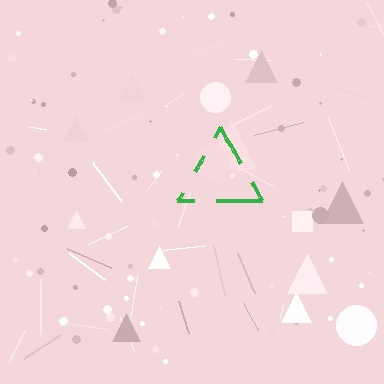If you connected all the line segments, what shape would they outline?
They would outline a triangle.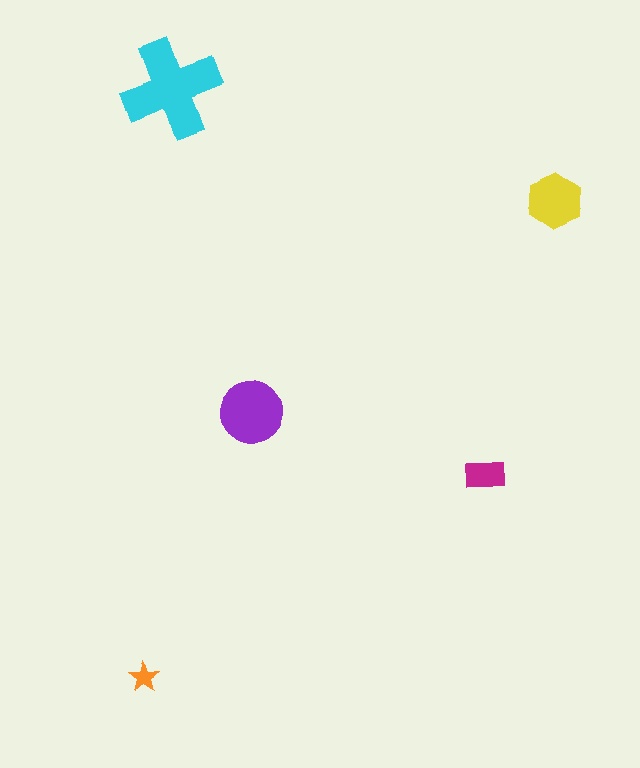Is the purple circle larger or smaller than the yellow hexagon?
Larger.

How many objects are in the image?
There are 5 objects in the image.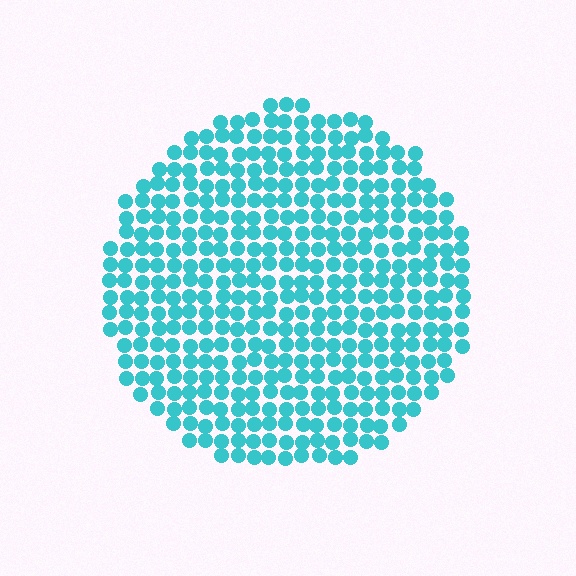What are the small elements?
The small elements are circles.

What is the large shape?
The large shape is a circle.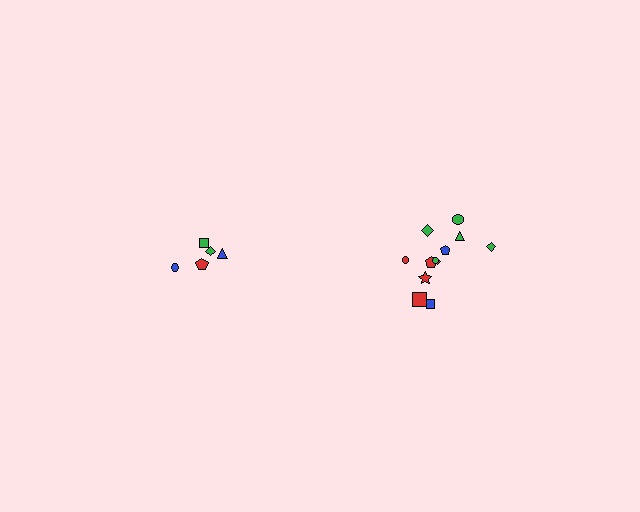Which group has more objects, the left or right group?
The right group.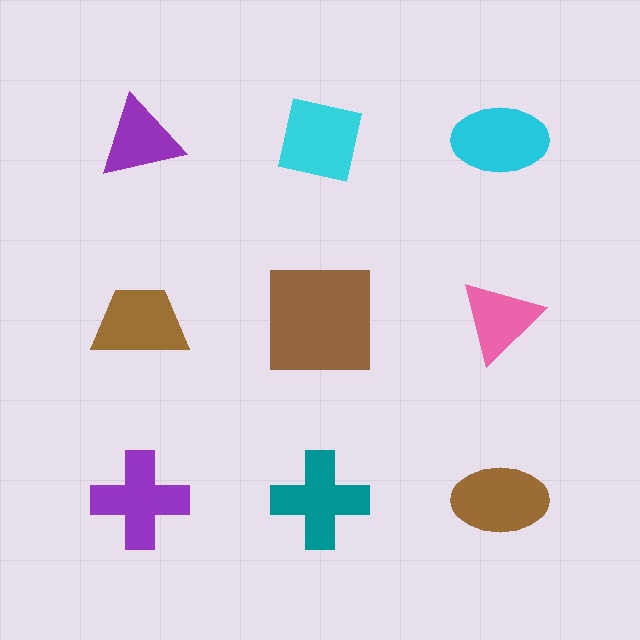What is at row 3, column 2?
A teal cross.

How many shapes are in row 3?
3 shapes.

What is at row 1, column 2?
A cyan square.